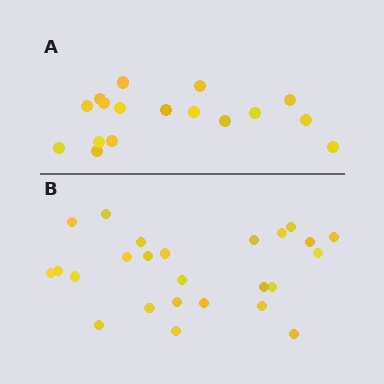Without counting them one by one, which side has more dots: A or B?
Region B (the bottom region) has more dots.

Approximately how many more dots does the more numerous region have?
Region B has roughly 8 or so more dots than region A.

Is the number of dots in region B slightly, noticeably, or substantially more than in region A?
Region B has substantially more. The ratio is roughly 1.5 to 1.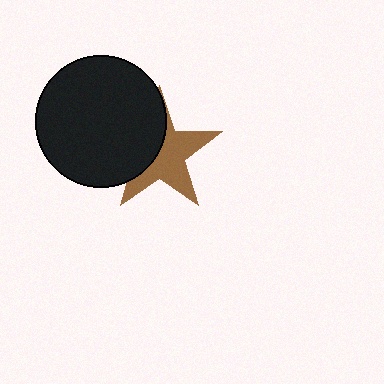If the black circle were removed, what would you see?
You would see the complete brown star.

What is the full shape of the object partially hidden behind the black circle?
The partially hidden object is a brown star.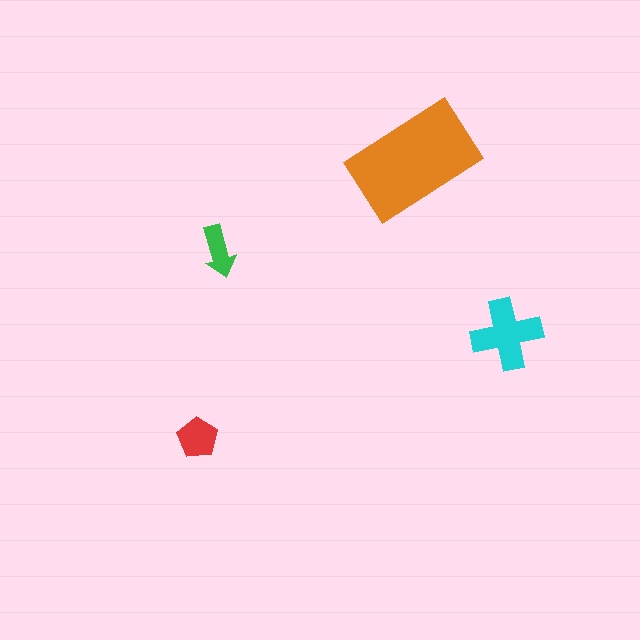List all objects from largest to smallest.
The orange rectangle, the cyan cross, the red pentagon, the green arrow.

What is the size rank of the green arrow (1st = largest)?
4th.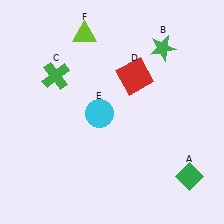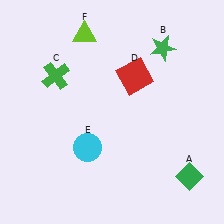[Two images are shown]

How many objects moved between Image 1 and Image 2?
1 object moved between the two images.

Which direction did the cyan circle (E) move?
The cyan circle (E) moved down.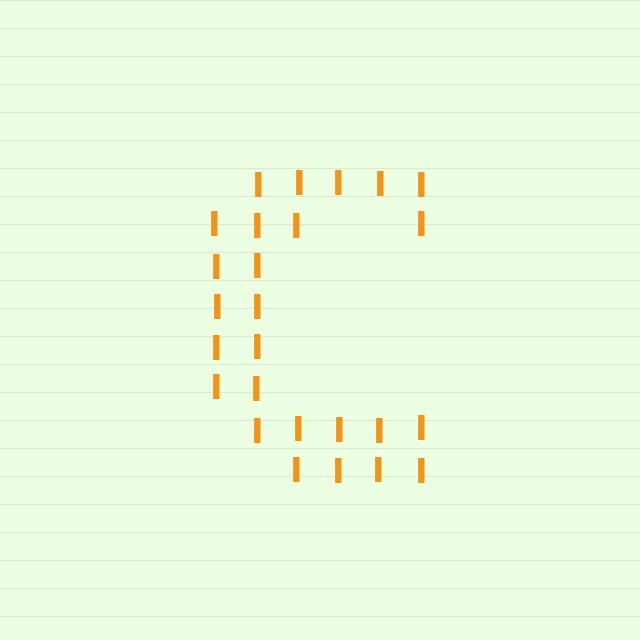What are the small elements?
The small elements are letter I's.